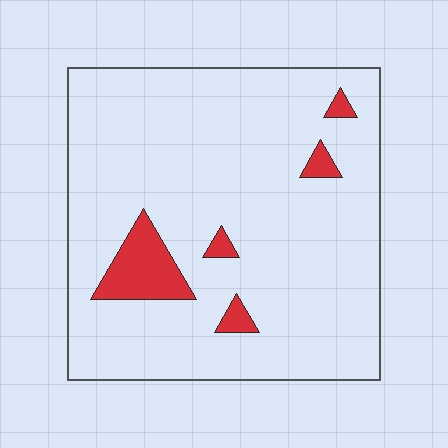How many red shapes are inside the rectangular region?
5.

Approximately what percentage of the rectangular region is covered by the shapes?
Approximately 10%.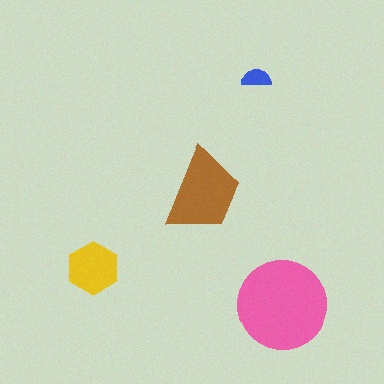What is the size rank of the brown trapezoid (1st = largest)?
2nd.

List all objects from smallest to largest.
The blue semicircle, the yellow hexagon, the brown trapezoid, the pink circle.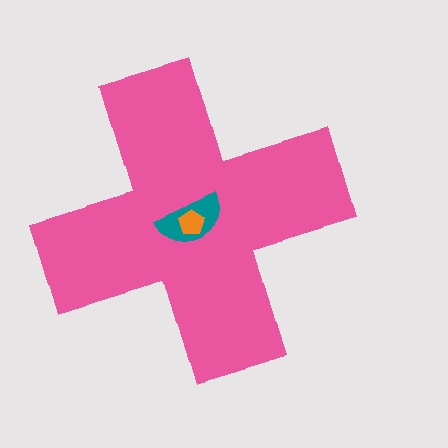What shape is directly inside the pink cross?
The teal semicircle.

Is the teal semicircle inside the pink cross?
Yes.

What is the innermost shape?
The orange pentagon.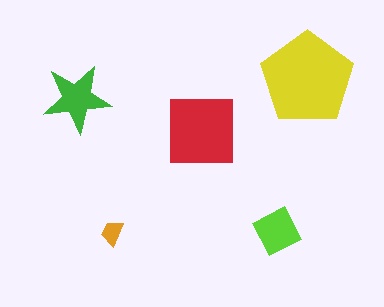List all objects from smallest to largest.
The orange trapezoid, the lime diamond, the green star, the red square, the yellow pentagon.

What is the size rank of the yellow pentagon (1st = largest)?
1st.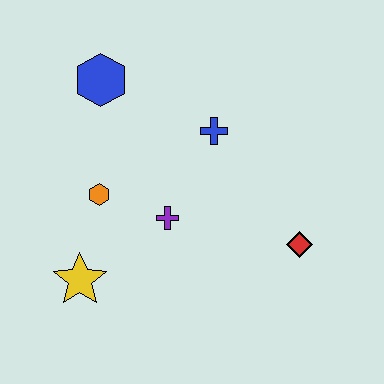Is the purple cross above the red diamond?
Yes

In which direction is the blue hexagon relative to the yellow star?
The blue hexagon is above the yellow star.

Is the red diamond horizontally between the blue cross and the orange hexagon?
No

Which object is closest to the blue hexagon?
The orange hexagon is closest to the blue hexagon.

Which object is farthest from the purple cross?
The blue hexagon is farthest from the purple cross.